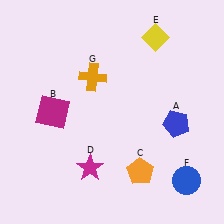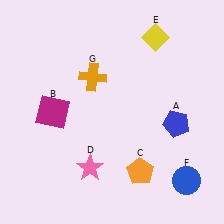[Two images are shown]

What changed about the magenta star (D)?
In Image 1, D is magenta. In Image 2, it changed to pink.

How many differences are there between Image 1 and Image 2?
There is 1 difference between the two images.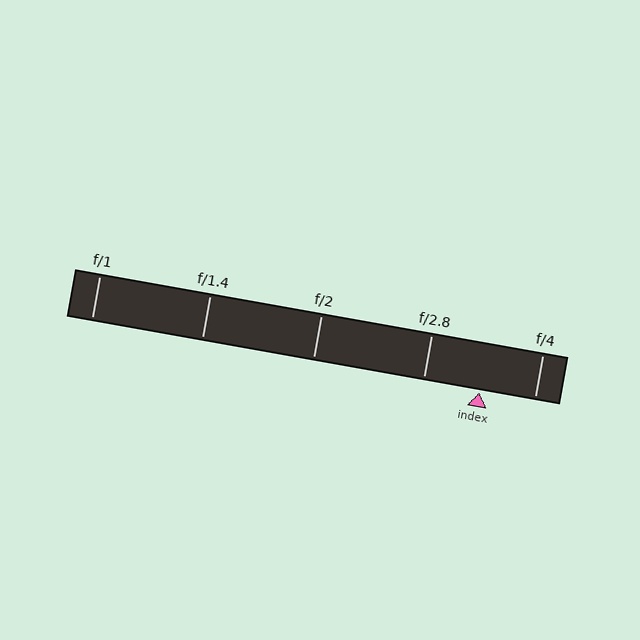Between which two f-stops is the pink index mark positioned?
The index mark is between f/2.8 and f/4.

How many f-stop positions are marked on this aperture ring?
There are 5 f-stop positions marked.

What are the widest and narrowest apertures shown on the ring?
The widest aperture shown is f/1 and the narrowest is f/4.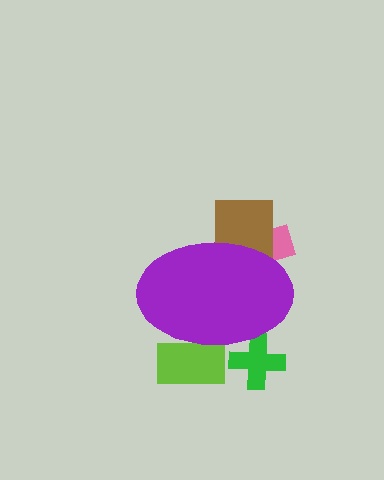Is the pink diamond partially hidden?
Yes, the pink diamond is partially hidden behind the purple ellipse.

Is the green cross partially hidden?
Yes, the green cross is partially hidden behind the purple ellipse.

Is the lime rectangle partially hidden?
Yes, the lime rectangle is partially hidden behind the purple ellipse.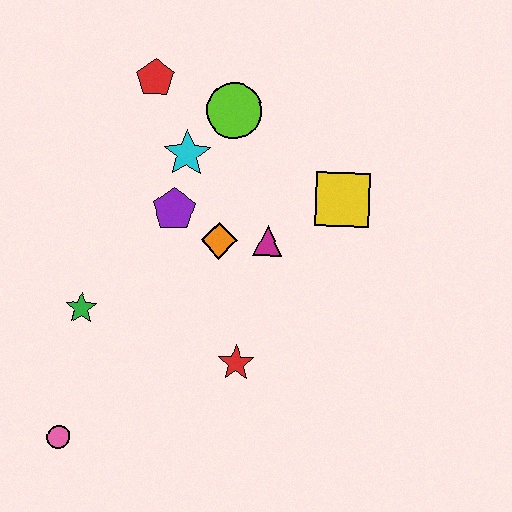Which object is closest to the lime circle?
The cyan star is closest to the lime circle.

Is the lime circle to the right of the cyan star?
Yes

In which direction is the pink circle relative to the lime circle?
The pink circle is below the lime circle.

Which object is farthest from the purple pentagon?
The pink circle is farthest from the purple pentagon.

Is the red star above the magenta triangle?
No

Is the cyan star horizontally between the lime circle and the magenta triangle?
No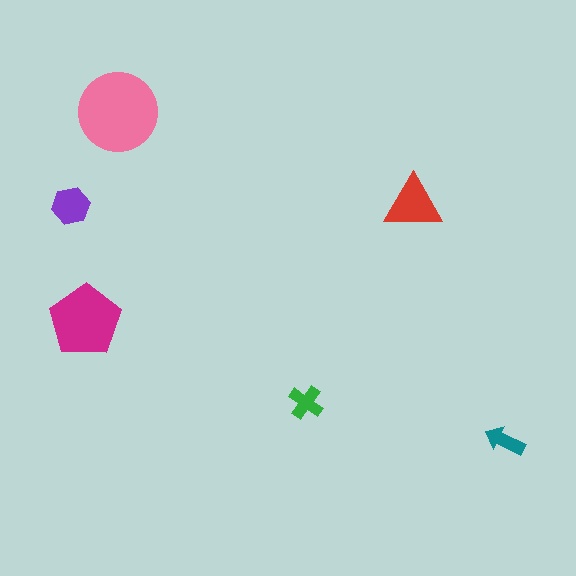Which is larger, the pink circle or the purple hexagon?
The pink circle.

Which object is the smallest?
The teal arrow.